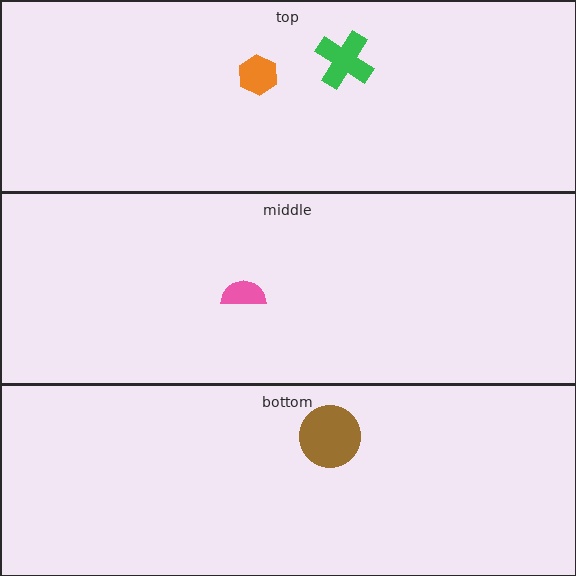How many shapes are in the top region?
2.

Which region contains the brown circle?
The bottom region.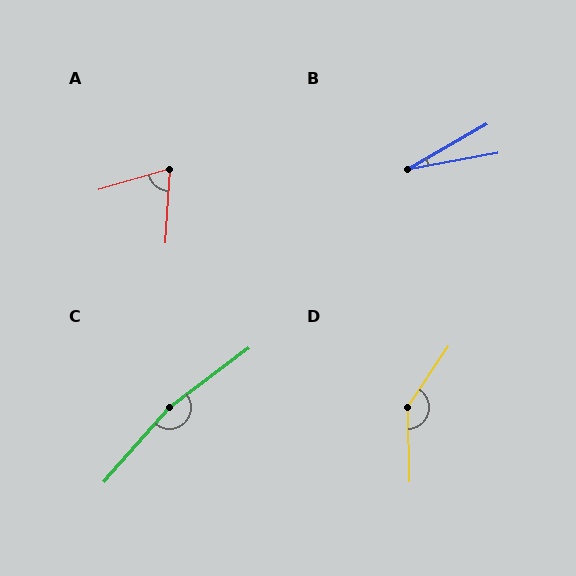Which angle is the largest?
C, at approximately 168 degrees.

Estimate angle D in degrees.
Approximately 144 degrees.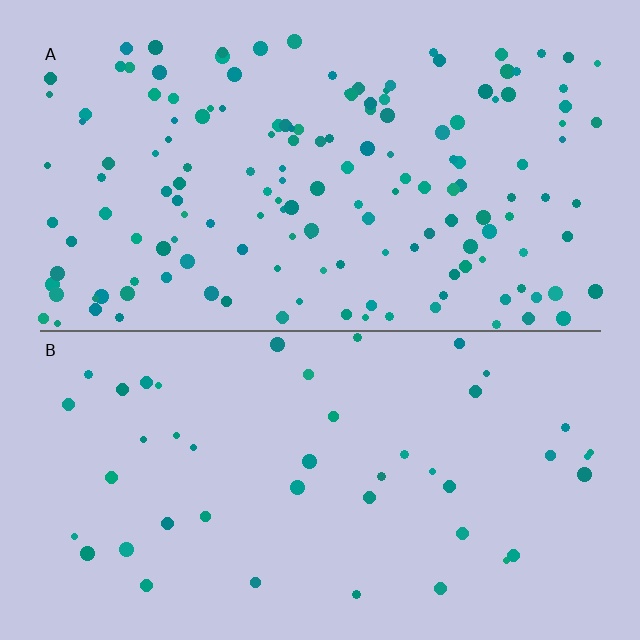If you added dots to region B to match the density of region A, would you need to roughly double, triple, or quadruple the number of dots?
Approximately triple.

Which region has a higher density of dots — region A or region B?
A (the top).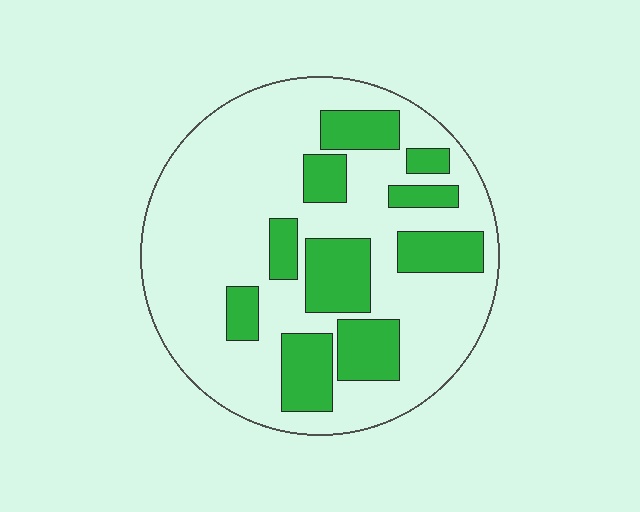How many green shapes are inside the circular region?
10.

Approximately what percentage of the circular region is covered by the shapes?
Approximately 30%.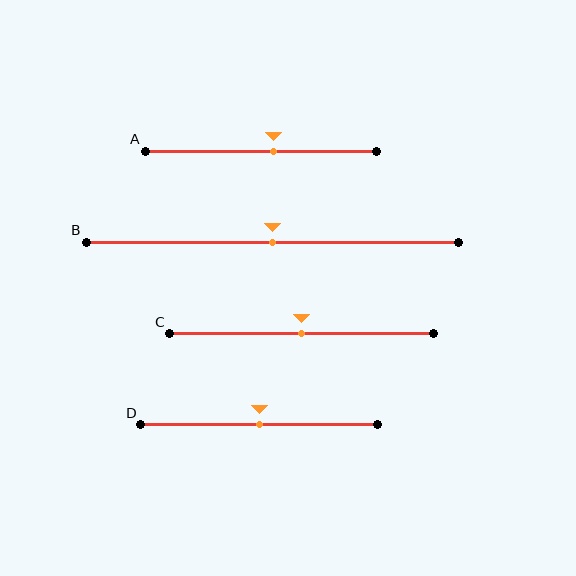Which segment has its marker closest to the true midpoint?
Segment B has its marker closest to the true midpoint.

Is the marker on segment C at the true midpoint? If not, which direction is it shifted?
Yes, the marker on segment C is at the true midpoint.